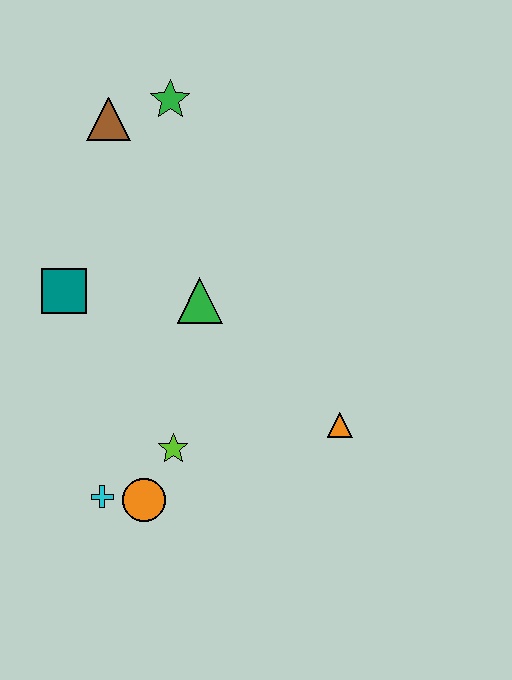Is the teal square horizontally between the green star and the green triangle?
No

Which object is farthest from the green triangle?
The cyan cross is farthest from the green triangle.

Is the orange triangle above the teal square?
No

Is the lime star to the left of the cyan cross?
No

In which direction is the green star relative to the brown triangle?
The green star is to the right of the brown triangle.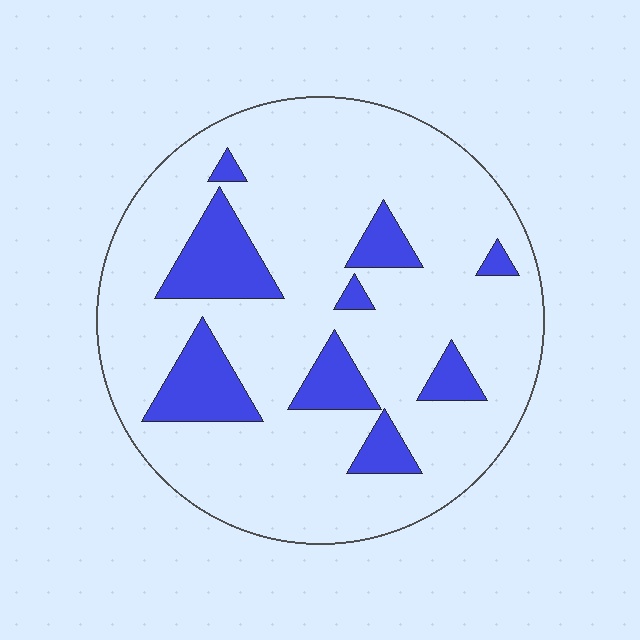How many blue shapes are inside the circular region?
9.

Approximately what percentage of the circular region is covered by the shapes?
Approximately 20%.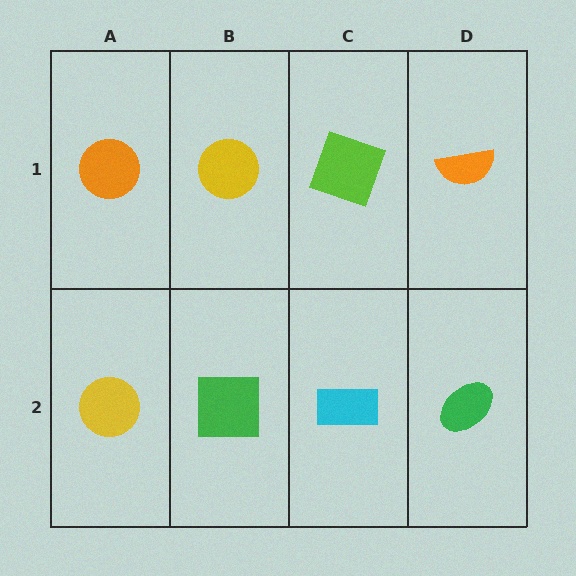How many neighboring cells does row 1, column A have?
2.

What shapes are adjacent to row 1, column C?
A cyan rectangle (row 2, column C), a yellow circle (row 1, column B), an orange semicircle (row 1, column D).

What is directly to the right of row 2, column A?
A green square.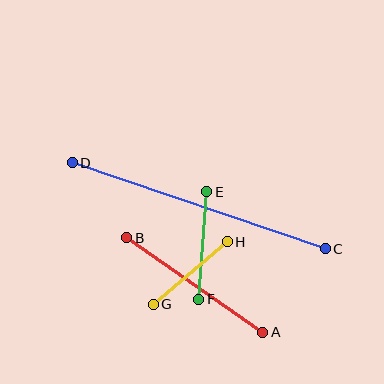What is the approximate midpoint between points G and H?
The midpoint is at approximately (190, 273) pixels.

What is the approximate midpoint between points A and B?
The midpoint is at approximately (195, 285) pixels.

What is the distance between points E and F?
The distance is approximately 108 pixels.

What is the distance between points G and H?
The distance is approximately 97 pixels.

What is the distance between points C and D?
The distance is approximately 267 pixels.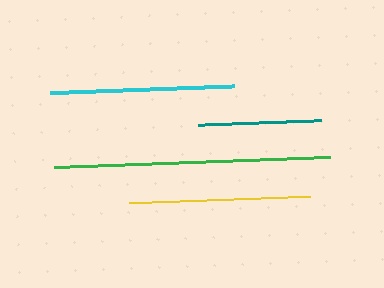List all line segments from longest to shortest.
From longest to shortest: green, cyan, yellow, teal.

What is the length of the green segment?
The green segment is approximately 276 pixels long.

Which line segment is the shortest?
The teal line is the shortest at approximately 123 pixels.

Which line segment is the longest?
The green line is the longest at approximately 276 pixels.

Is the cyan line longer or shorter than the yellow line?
The cyan line is longer than the yellow line.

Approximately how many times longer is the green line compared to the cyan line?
The green line is approximately 1.5 times the length of the cyan line.